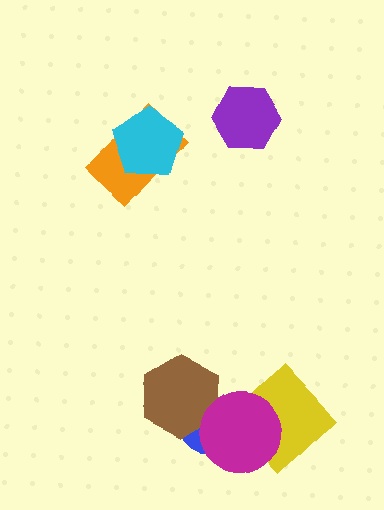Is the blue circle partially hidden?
Yes, it is partially covered by another shape.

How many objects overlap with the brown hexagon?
2 objects overlap with the brown hexagon.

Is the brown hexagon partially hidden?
Yes, it is partially covered by another shape.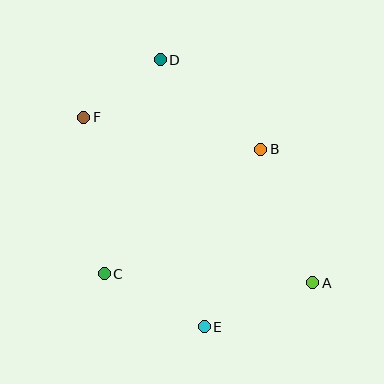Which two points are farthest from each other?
Points A and F are farthest from each other.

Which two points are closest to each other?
Points D and F are closest to each other.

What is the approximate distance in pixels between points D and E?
The distance between D and E is approximately 271 pixels.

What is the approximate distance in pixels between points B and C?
The distance between B and C is approximately 200 pixels.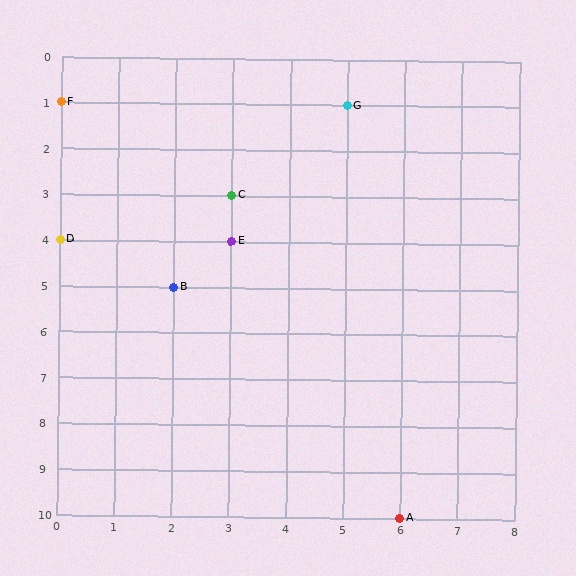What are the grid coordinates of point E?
Point E is at grid coordinates (3, 4).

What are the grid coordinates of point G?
Point G is at grid coordinates (5, 1).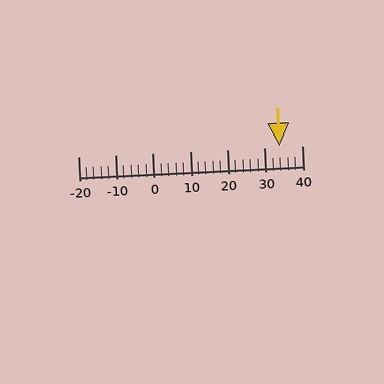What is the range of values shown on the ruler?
The ruler shows values from -20 to 40.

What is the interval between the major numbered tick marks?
The major tick marks are spaced 10 units apart.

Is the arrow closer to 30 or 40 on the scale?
The arrow is closer to 30.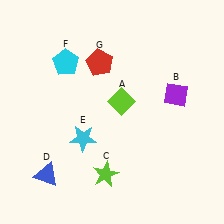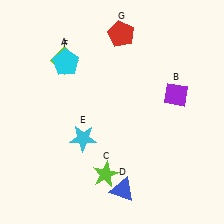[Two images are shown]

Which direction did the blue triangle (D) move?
The blue triangle (D) moved right.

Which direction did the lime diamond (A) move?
The lime diamond (A) moved left.